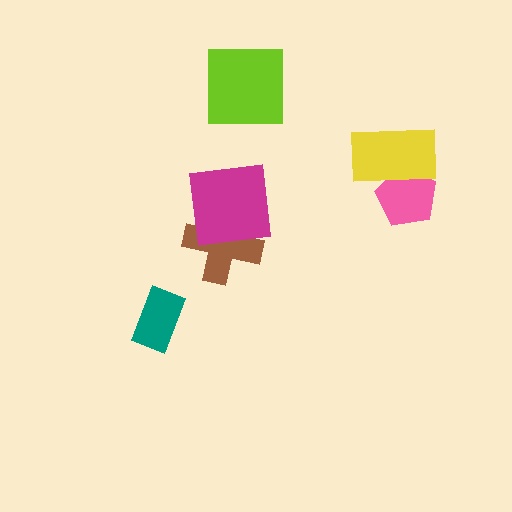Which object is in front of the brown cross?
The magenta square is in front of the brown cross.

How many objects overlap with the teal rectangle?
0 objects overlap with the teal rectangle.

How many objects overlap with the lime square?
0 objects overlap with the lime square.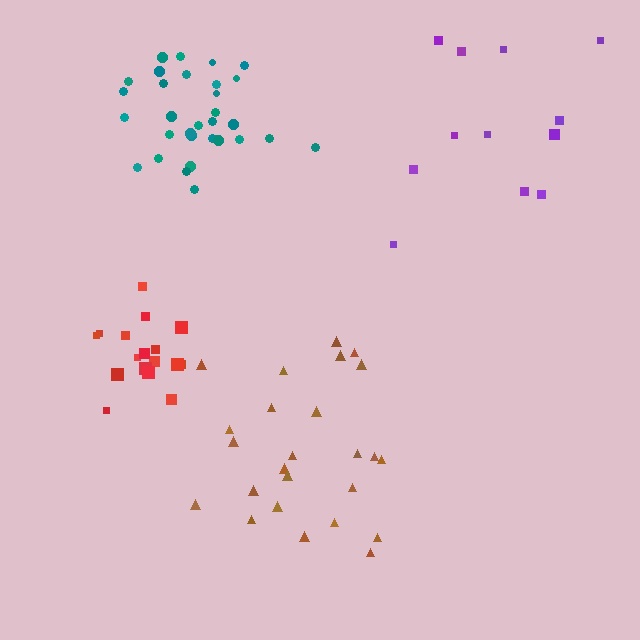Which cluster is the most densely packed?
Teal.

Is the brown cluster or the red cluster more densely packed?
Red.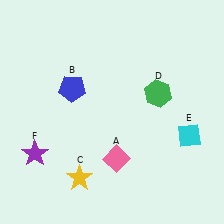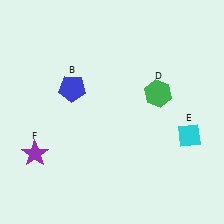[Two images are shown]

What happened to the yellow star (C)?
The yellow star (C) was removed in Image 2. It was in the bottom-left area of Image 1.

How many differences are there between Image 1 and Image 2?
There are 2 differences between the two images.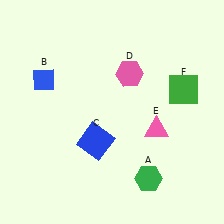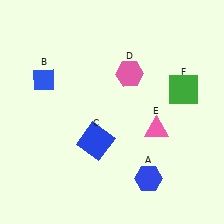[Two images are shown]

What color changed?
The hexagon (A) changed from green in Image 1 to blue in Image 2.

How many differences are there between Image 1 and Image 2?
There is 1 difference between the two images.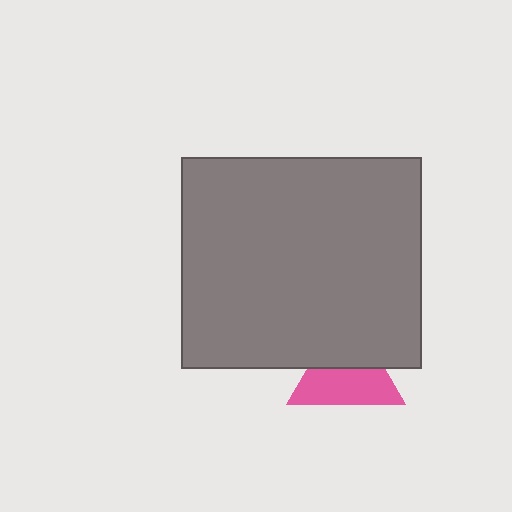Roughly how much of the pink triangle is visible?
About half of it is visible (roughly 57%).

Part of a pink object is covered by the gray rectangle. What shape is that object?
It is a triangle.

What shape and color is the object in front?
The object in front is a gray rectangle.